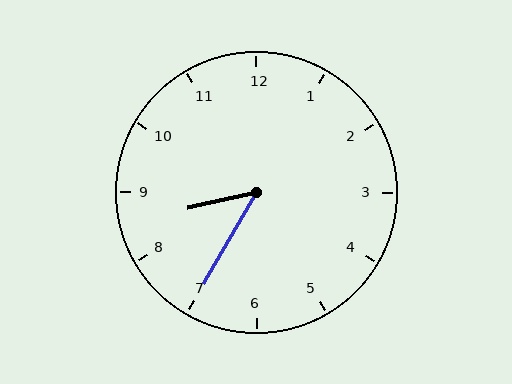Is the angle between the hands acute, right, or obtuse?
It is acute.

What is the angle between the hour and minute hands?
Approximately 48 degrees.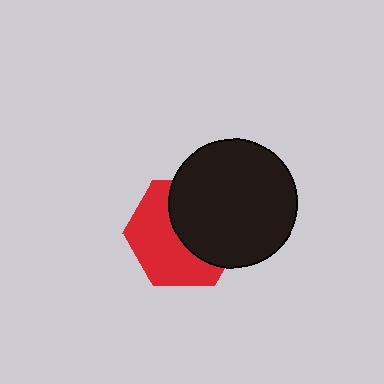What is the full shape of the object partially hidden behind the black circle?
The partially hidden object is a red hexagon.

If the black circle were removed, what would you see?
You would see the complete red hexagon.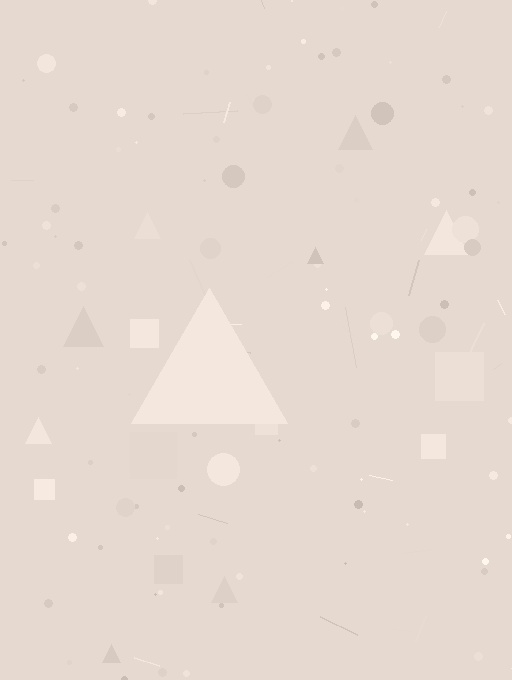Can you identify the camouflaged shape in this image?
The camouflaged shape is a triangle.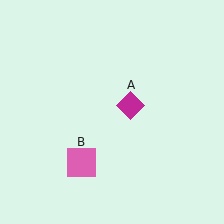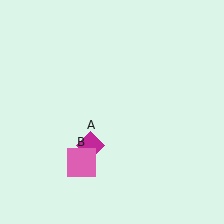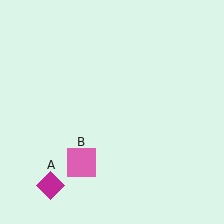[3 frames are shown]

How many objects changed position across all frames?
1 object changed position: magenta diamond (object A).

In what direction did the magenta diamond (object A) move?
The magenta diamond (object A) moved down and to the left.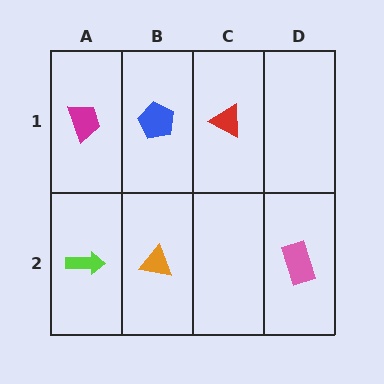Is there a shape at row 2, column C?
No, that cell is empty.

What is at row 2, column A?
A lime arrow.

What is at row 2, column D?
A pink rectangle.